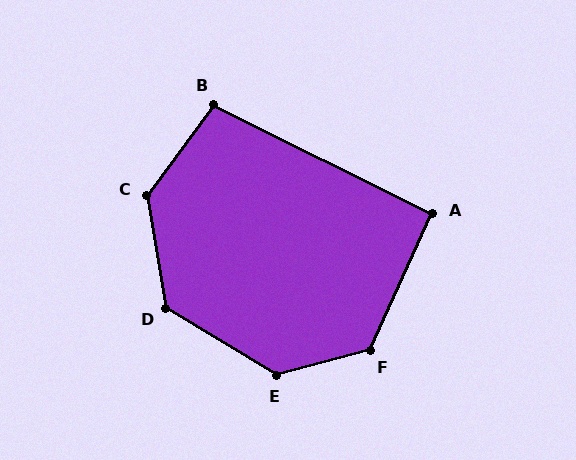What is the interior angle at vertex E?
Approximately 134 degrees (obtuse).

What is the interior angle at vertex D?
Approximately 130 degrees (obtuse).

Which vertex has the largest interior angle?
C, at approximately 134 degrees.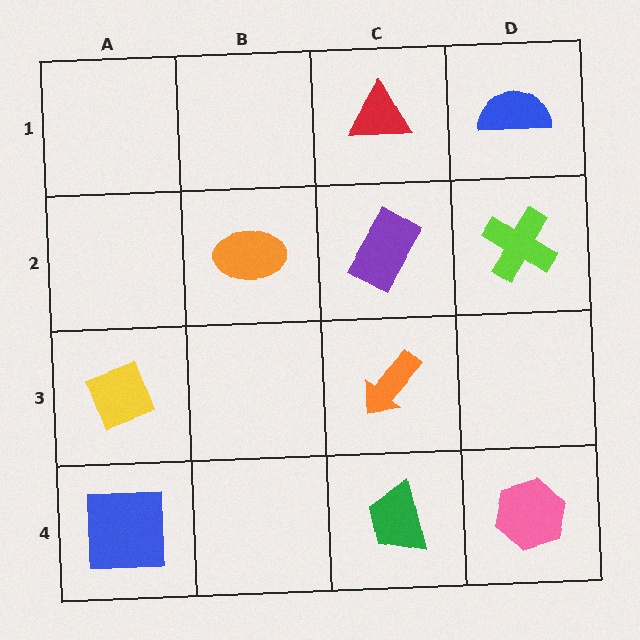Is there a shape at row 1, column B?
No, that cell is empty.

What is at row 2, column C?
A purple rectangle.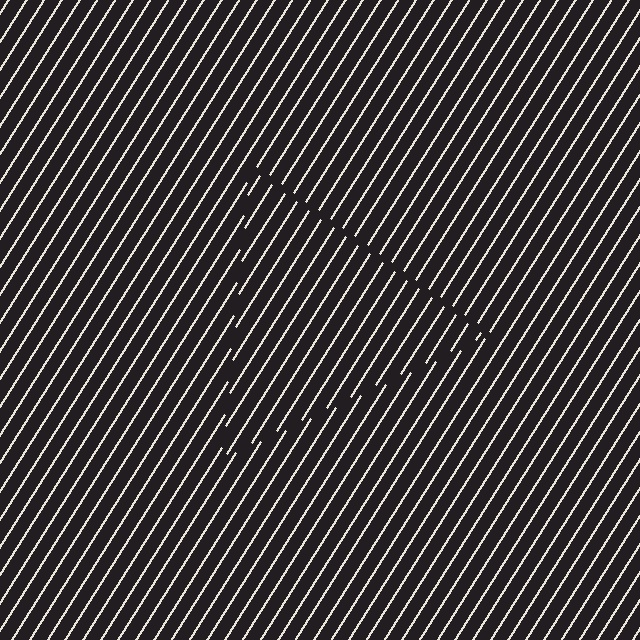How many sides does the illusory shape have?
3 sides — the line-ends trace a triangle.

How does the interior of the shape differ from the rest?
The interior of the shape contains the same grating, shifted by half a period — the contour is defined by the phase discontinuity where line-ends from the inner and outer gratings abut.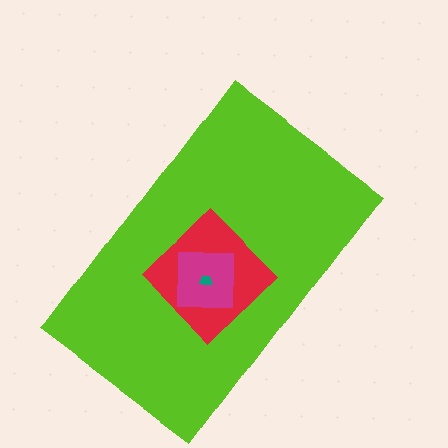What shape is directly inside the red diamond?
The magenta square.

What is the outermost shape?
The lime rectangle.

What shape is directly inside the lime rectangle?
The red diamond.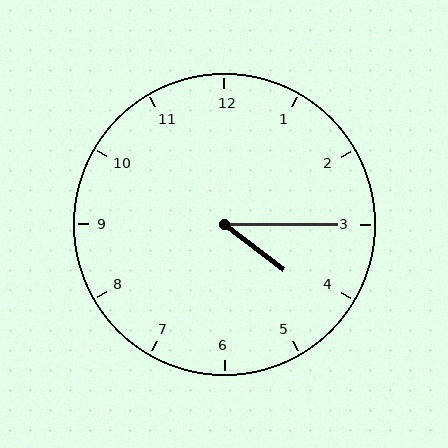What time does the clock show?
4:15.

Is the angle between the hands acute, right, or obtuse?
It is acute.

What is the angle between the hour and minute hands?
Approximately 38 degrees.